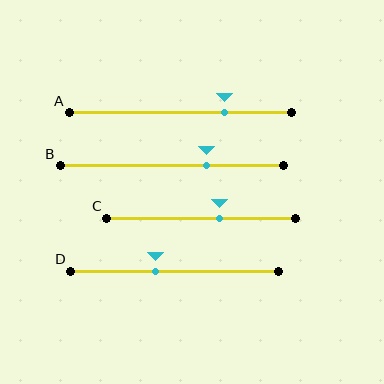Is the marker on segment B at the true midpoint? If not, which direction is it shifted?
No, the marker on segment B is shifted to the right by about 16% of the segment length.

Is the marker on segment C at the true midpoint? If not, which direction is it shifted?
No, the marker on segment C is shifted to the right by about 10% of the segment length.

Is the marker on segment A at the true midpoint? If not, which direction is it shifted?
No, the marker on segment A is shifted to the right by about 20% of the segment length.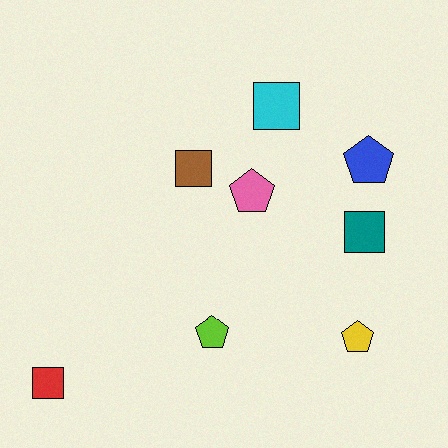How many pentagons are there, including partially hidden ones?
There are 4 pentagons.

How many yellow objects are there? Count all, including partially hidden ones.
There is 1 yellow object.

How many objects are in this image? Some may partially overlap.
There are 8 objects.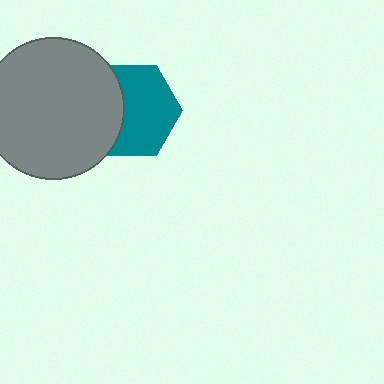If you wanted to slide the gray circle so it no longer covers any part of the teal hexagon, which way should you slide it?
Slide it left — that is the most direct way to separate the two shapes.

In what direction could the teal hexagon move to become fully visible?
The teal hexagon could move right. That would shift it out from behind the gray circle entirely.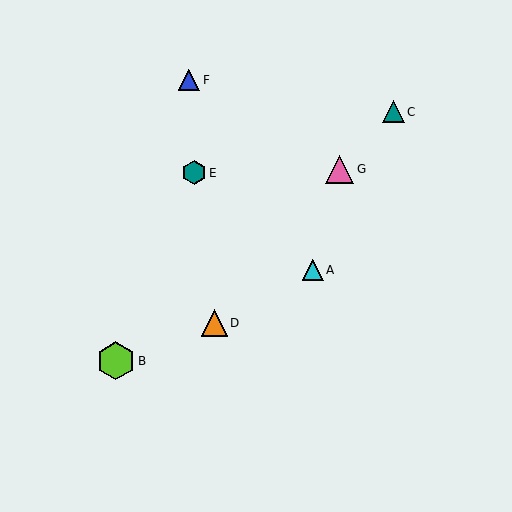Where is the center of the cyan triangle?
The center of the cyan triangle is at (313, 270).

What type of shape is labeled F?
Shape F is a blue triangle.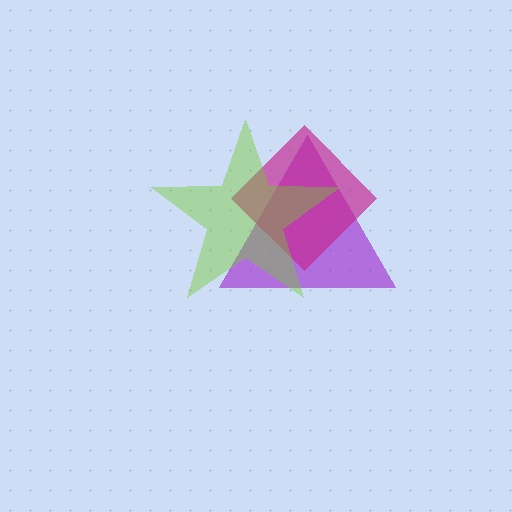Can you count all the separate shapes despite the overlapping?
Yes, there are 3 separate shapes.